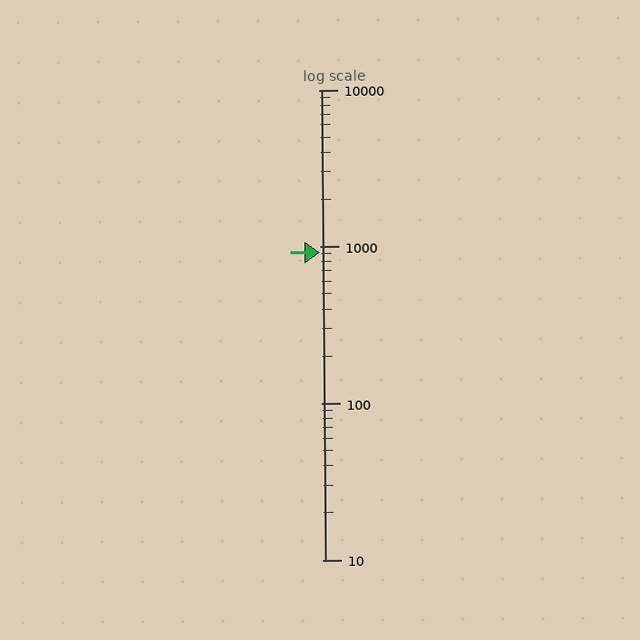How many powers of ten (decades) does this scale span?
The scale spans 3 decades, from 10 to 10000.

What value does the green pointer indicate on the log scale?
The pointer indicates approximately 920.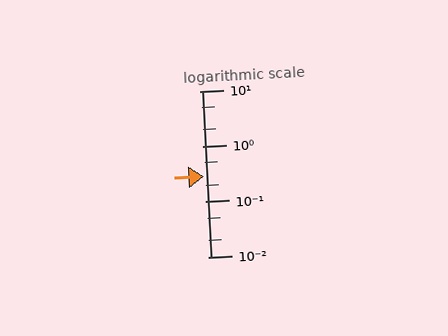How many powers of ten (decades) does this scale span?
The scale spans 3 decades, from 0.01 to 10.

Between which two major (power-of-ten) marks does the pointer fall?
The pointer is between 0.1 and 1.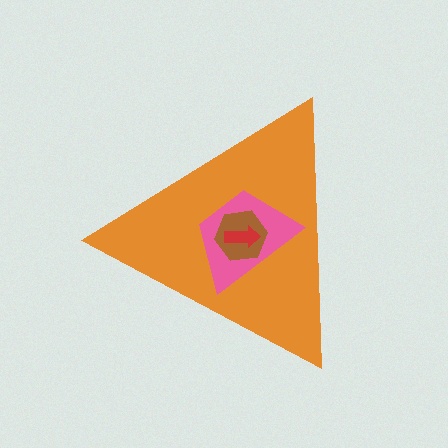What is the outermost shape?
The orange triangle.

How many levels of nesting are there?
4.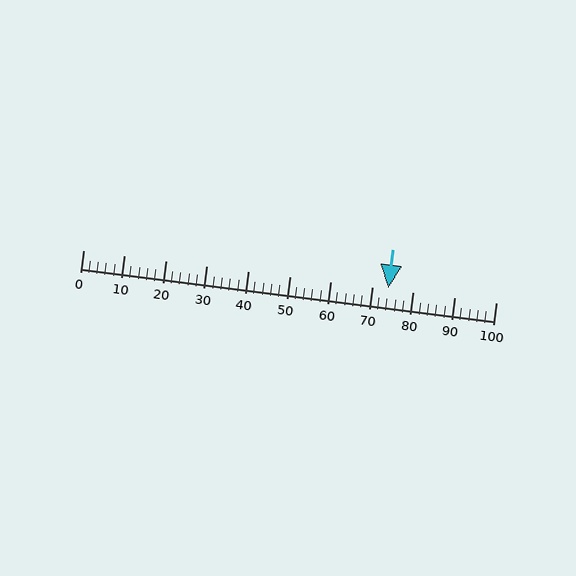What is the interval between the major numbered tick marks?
The major tick marks are spaced 10 units apart.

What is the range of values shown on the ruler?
The ruler shows values from 0 to 100.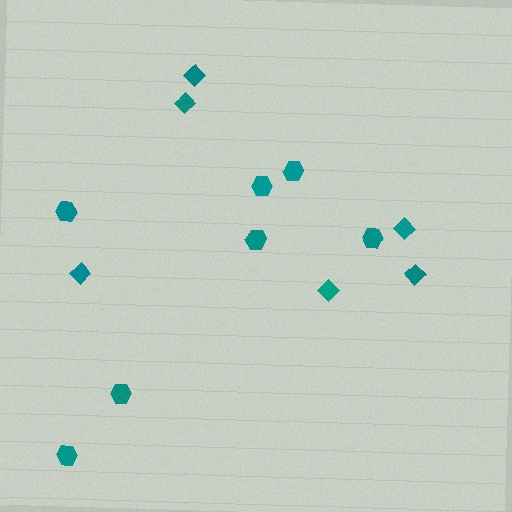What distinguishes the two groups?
There are 2 groups: one group of diamonds (6) and one group of hexagons (7).